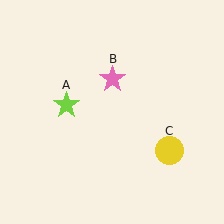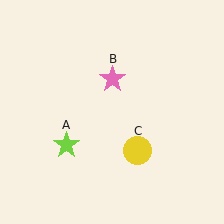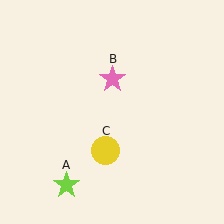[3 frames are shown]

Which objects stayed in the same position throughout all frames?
Pink star (object B) remained stationary.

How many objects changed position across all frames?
2 objects changed position: lime star (object A), yellow circle (object C).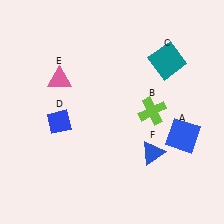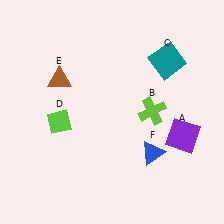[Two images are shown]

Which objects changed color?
A changed from blue to purple. D changed from blue to lime. E changed from pink to brown.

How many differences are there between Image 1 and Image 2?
There are 3 differences between the two images.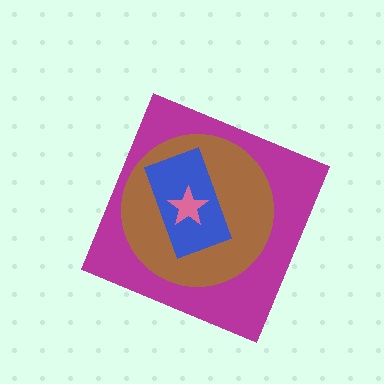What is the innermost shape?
The pink star.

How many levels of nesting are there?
4.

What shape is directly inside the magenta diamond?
The brown circle.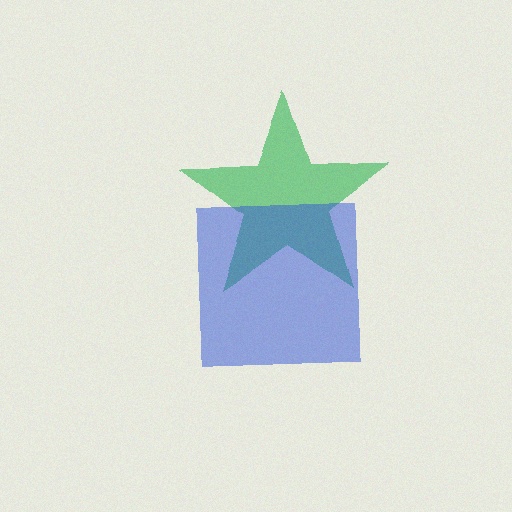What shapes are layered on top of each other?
The layered shapes are: a green star, a blue square.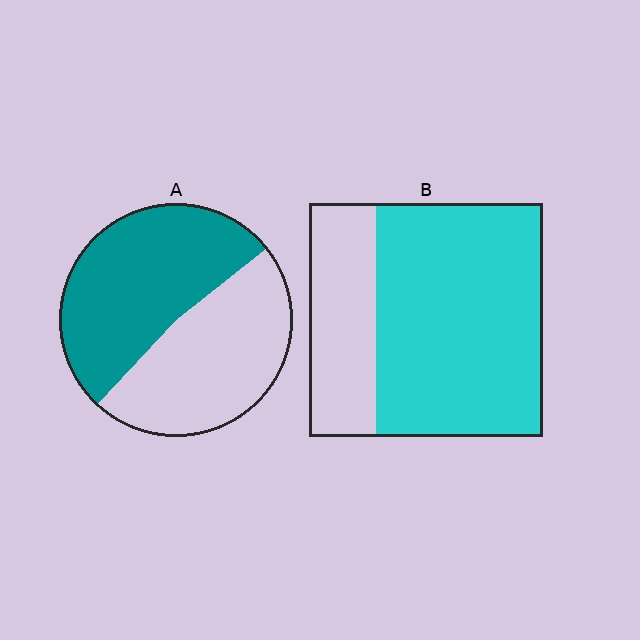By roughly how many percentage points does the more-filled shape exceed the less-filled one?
By roughly 20 percentage points (B over A).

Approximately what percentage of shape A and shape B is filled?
A is approximately 50% and B is approximately 70%.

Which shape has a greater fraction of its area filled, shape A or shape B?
Shape B.